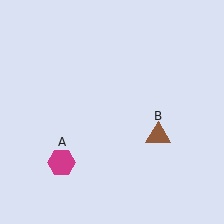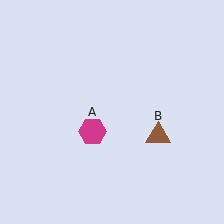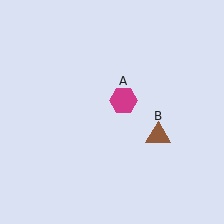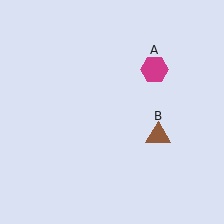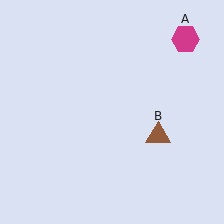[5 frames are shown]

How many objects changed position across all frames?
1 object changed position: magenta hexagon (object A).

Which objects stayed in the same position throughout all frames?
Brown triangle (object B) remained stationary.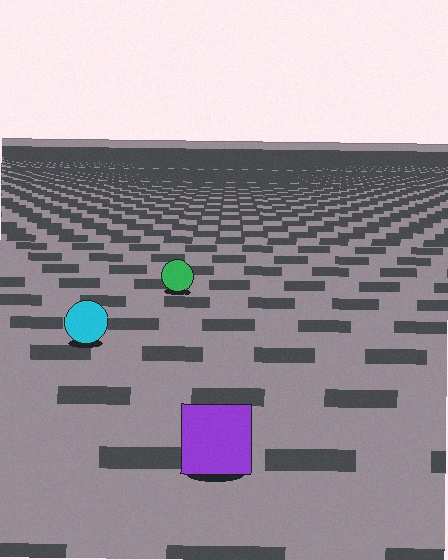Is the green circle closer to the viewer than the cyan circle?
No. The cyan circle is closer — you can tell from the texture gradient: the ground texture is coarser near it.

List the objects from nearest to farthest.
From nearest to farthest: the purple square, the cyan circle, the green circle.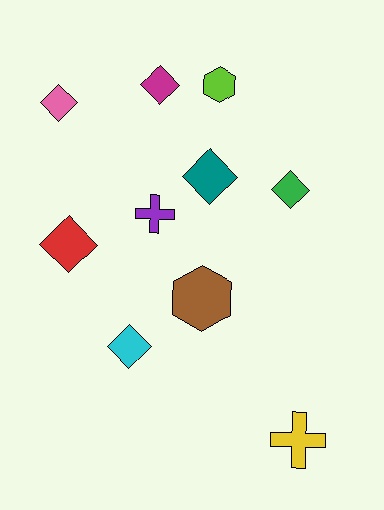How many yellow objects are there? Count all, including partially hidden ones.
There is 1 yellow object.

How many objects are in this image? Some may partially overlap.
There are 10 objects.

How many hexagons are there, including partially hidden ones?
There are 2 hexagons.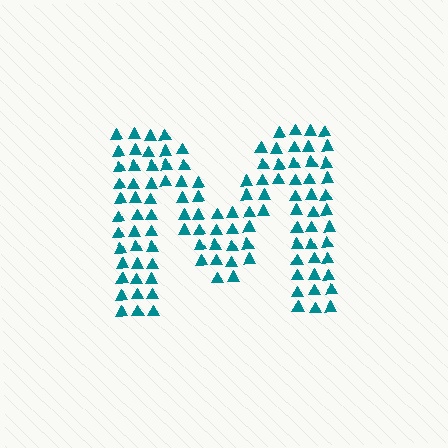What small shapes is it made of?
It is made of small triangles.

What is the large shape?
The large shape is the letter M.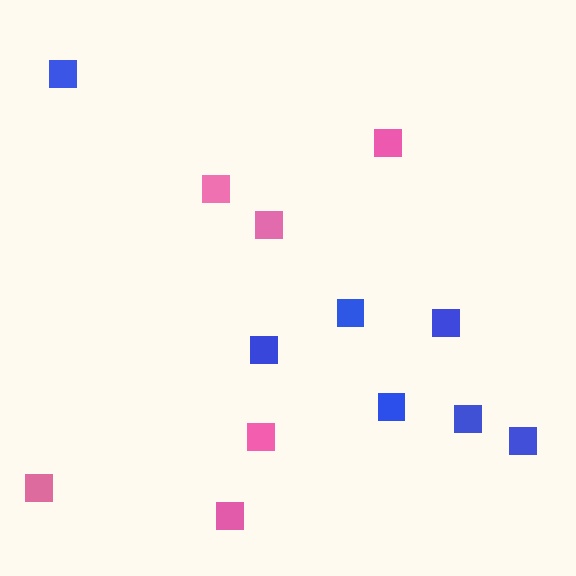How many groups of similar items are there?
There are 2 groups: one group of pink squares (6) and one group of blue squares (7).